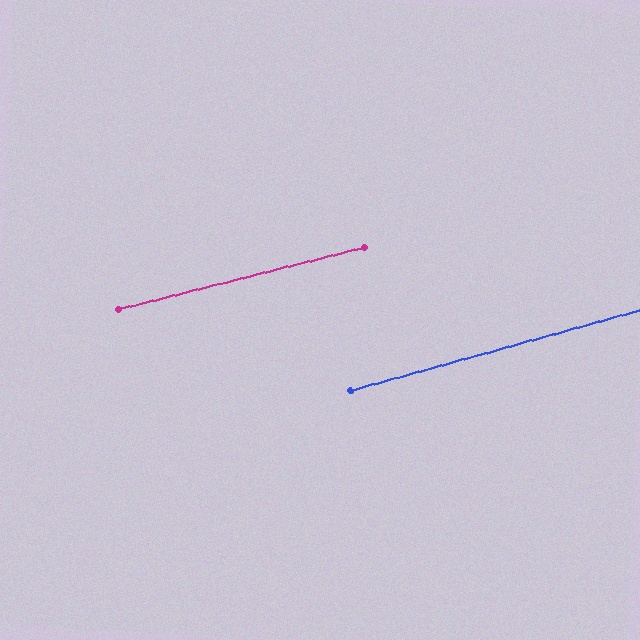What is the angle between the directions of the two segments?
Approximately 1 degree.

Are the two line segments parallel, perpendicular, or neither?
Parallel — their directions differ by only 1.3°.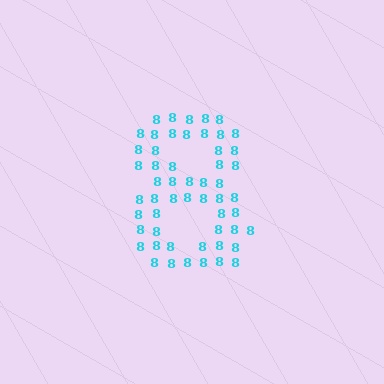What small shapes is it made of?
It is made of small digit 8's.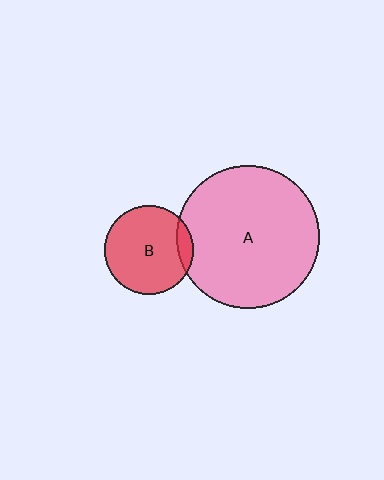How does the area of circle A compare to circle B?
Approximately 2.6 times.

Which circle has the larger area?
Circle A (pink).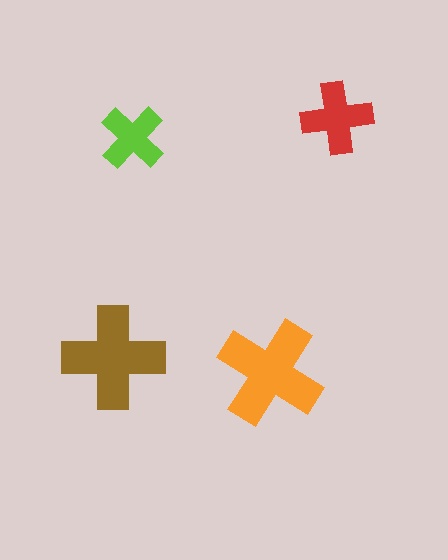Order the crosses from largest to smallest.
the orange one, the brown one, the red one, the lime one.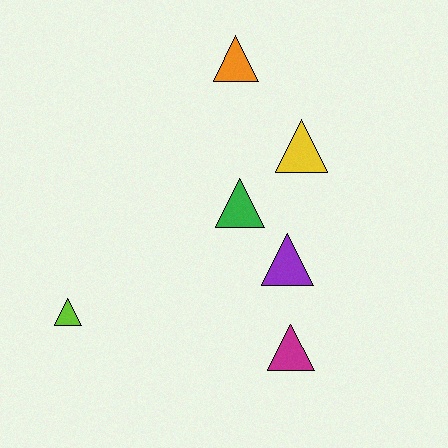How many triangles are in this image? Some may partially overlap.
There are 6 triangles.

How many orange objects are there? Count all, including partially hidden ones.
There is 1 orange object.